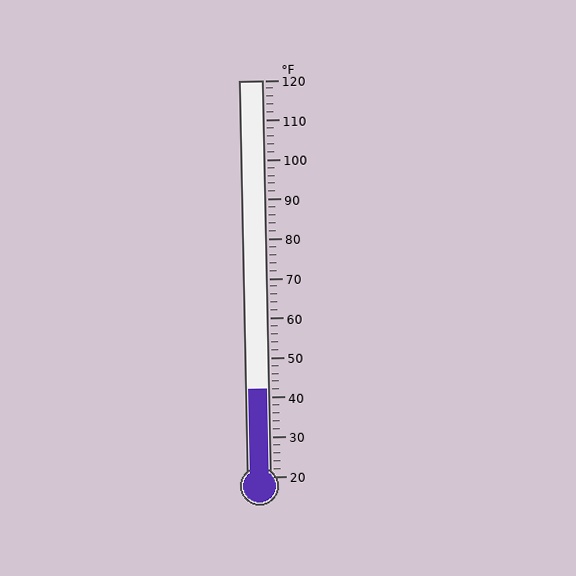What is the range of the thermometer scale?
The thermometer scale ranges from 20°F to 120°F.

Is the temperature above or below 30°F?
The temperature is above 30°F.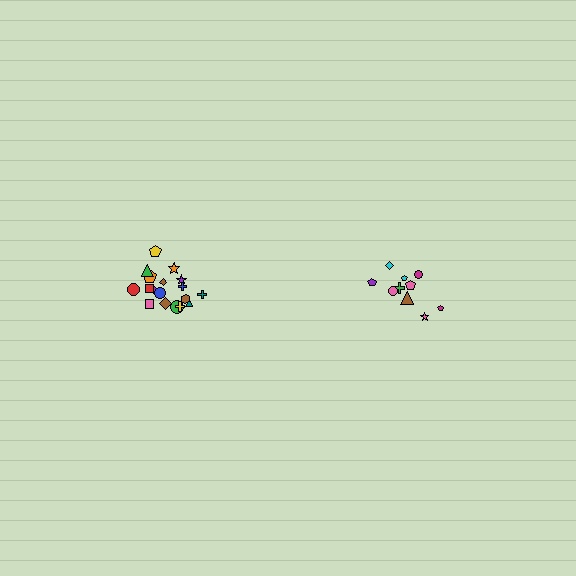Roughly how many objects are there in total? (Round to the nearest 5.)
Roughly 30 objects in total.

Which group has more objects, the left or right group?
The left group.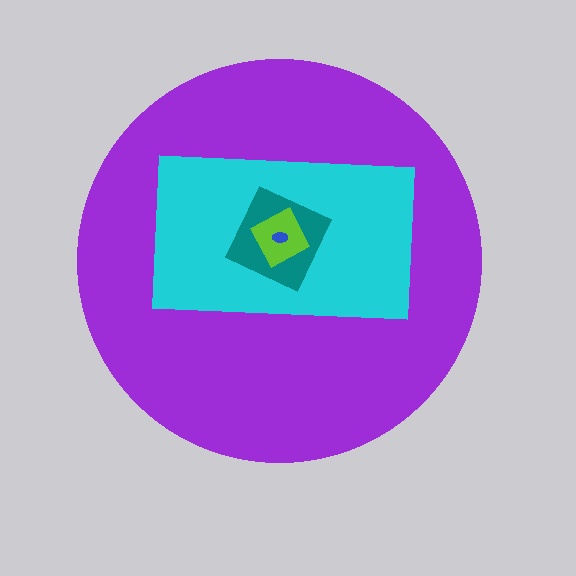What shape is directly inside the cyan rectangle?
The teal square.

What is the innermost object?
The blue ellipse.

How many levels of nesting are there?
5.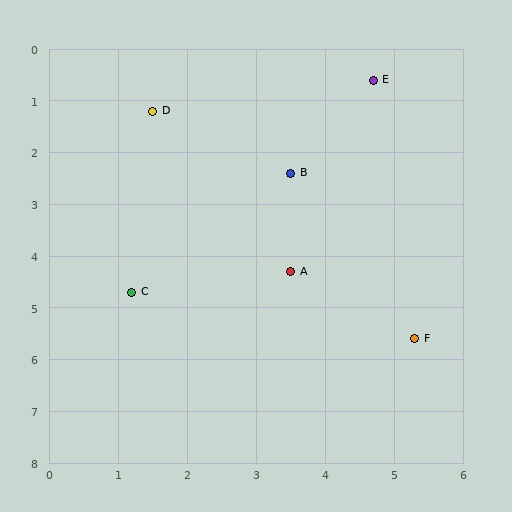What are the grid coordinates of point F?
Point F is at approximately (5.3, 5.6).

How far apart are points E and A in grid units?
Points E and A are about 3.9 grid units apart.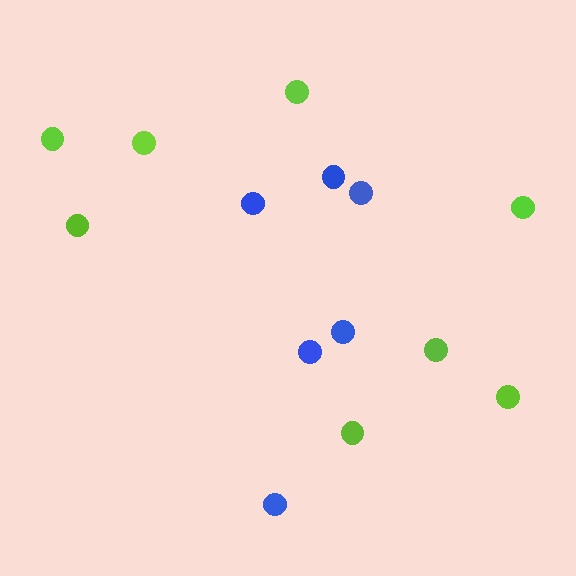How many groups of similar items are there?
There are 2 groups: one group of blue circles (6) and one group of lime circles (8).